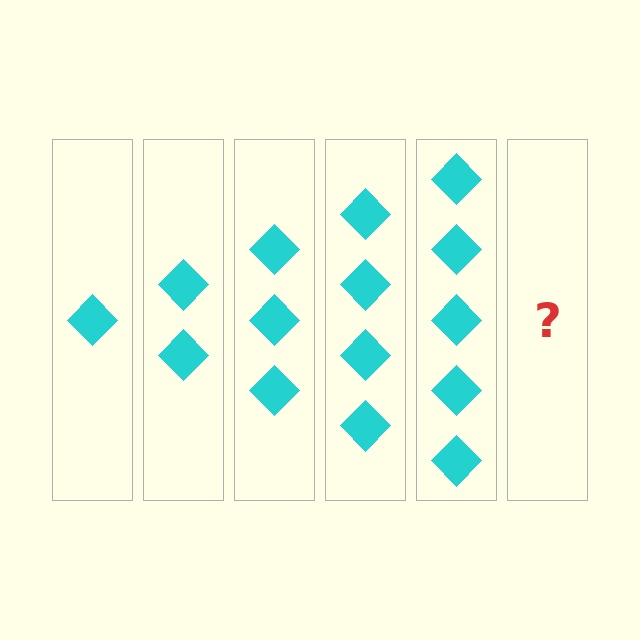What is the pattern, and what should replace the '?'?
The pattern is that each step adds one more diamond. The '?' should be 6 diamonds.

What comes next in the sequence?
The next element should be 6 diamonds.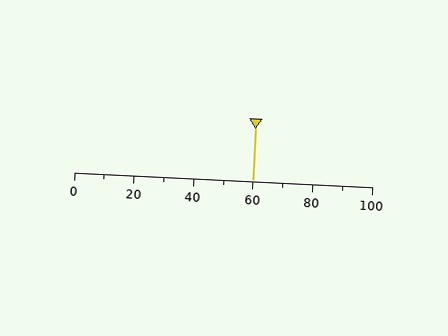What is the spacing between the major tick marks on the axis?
The major ticks are spaced 20 apart.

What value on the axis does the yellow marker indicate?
The marker indicates approximately 60.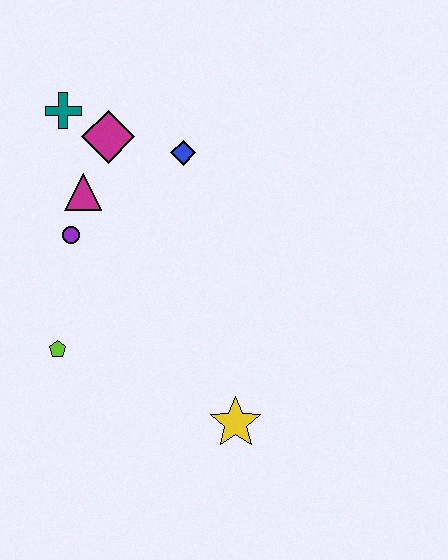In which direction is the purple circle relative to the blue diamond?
The purple circle is to the left of the blue diamond.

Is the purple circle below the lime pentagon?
No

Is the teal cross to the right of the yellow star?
No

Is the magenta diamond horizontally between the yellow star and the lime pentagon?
Yes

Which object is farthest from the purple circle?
The yellow star is farthest from the purple circle.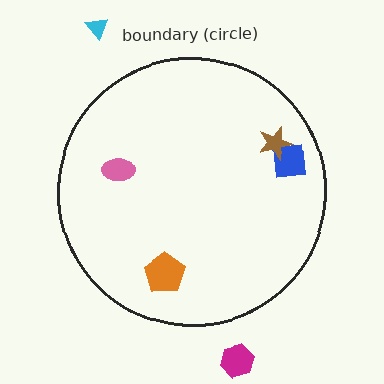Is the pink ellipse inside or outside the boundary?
Inside.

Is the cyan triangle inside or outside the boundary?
Outside.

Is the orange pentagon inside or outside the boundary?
Inside.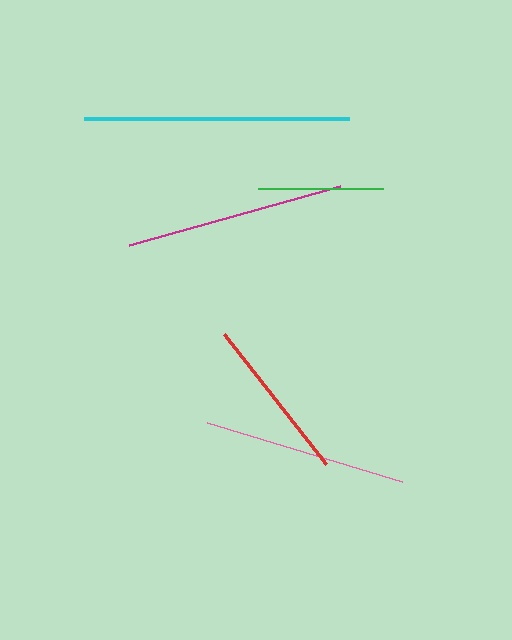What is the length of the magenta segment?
The magenta segment is approximately 220 pixels long.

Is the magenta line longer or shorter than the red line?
The magenta line is longer than the red line.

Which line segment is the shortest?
The green line is the shortest at approximately 125 pixels.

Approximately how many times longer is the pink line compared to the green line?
The pink line is approximately 1.6 times the length of the green line.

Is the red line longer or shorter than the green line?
The red line is longer than the green line.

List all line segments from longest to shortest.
From longest to shortest: cyan, magenta, pink, red, green.